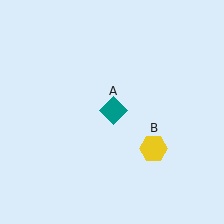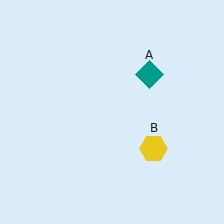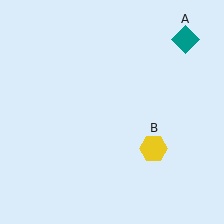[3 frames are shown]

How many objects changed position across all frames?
1 object changed position: teal diamond (object A).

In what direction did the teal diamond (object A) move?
The teal diamond (object A) moved up and to the right.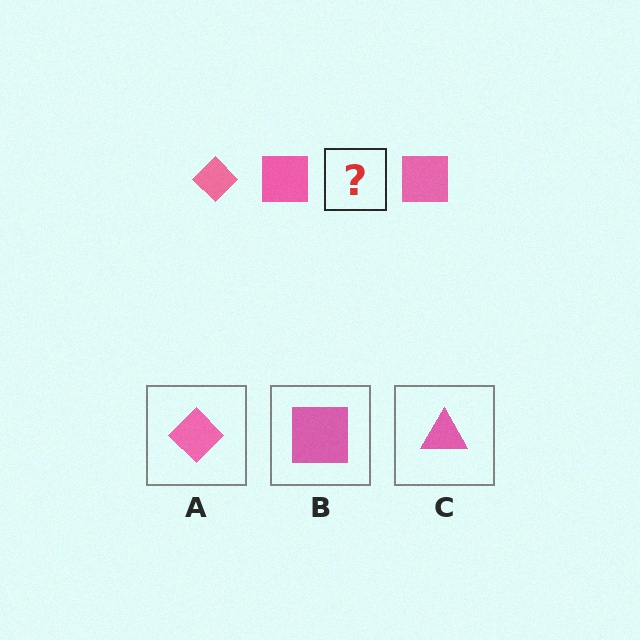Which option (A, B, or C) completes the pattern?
A.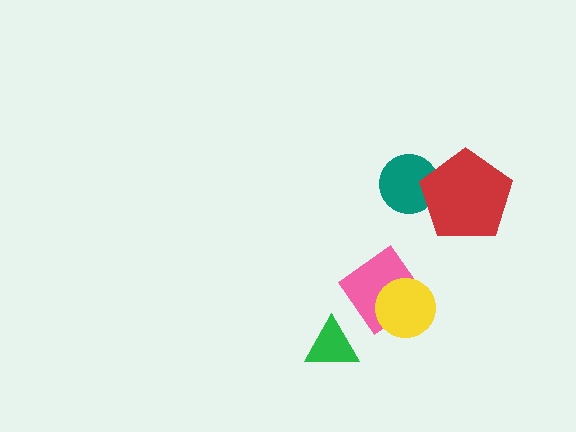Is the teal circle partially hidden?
Yes, it is partially covered by another shape.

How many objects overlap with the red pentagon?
1 object overlaps with the red pentagon.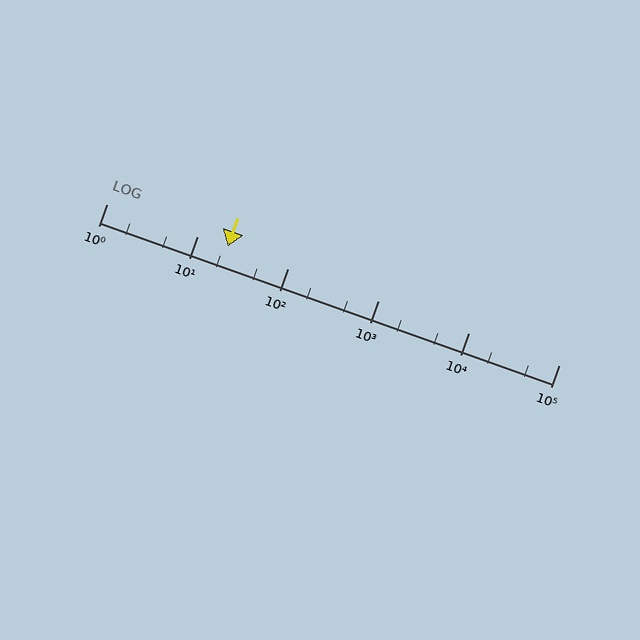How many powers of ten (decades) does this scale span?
The scale spans 5 decades, from 1 to 100000.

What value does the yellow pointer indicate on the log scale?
The pointer indicates approximately 22.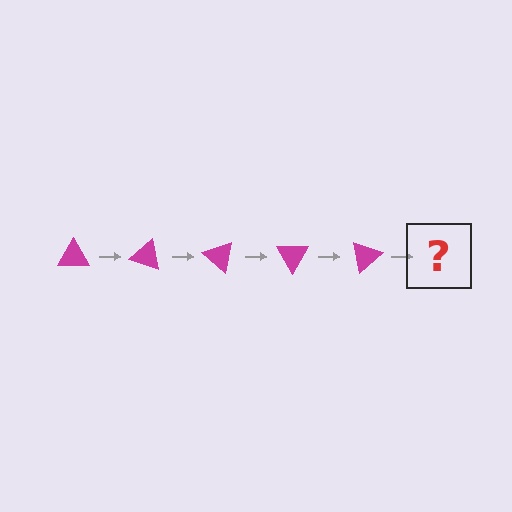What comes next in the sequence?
The next element should be a magenta triangle rotated 100 degrees.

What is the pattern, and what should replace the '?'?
The pattern is that the triangle rotates 20 degrees each step. The '?' should be a magenta triangle rotated 100 degrees.